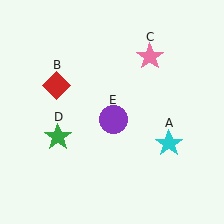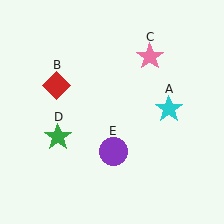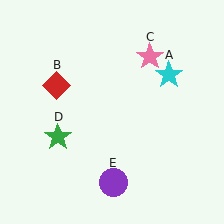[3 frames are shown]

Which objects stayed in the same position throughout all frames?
Red diamond (object B) and pink star (object C) and green star (object D) remained stationary.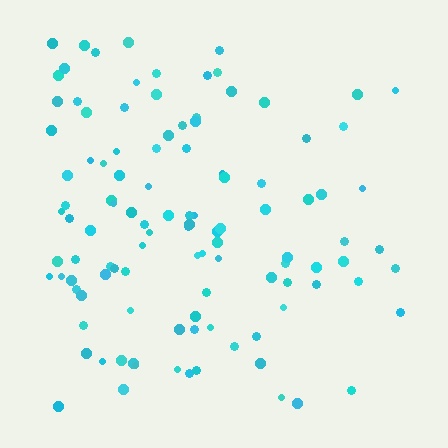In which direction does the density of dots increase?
From right to left, with the left side densest.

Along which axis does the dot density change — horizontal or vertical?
Horizontal.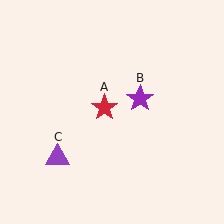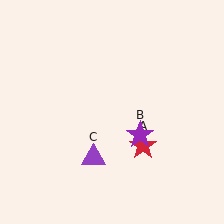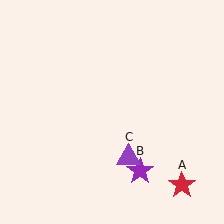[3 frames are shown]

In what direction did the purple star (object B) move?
The purple star (object B) moved down.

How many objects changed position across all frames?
3 objects changed position: red star (object A), purple star (object B), purple triangle (object C).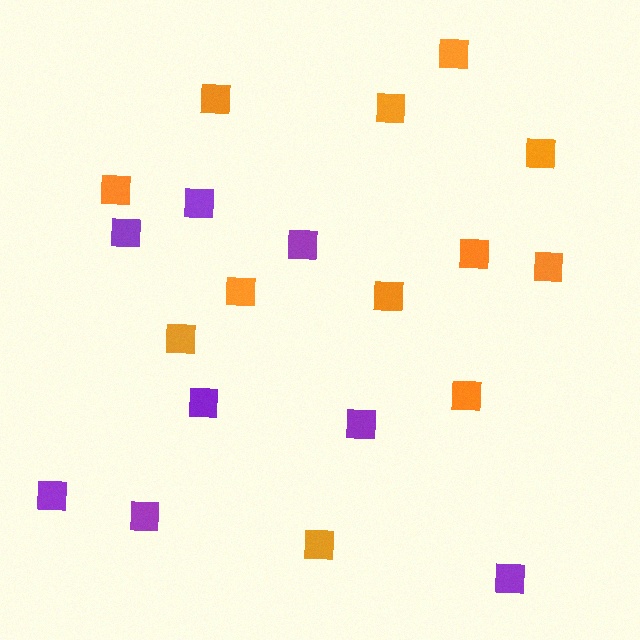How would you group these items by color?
There are 2 groups: one group of purple squares (8) and one group of orange squares (12).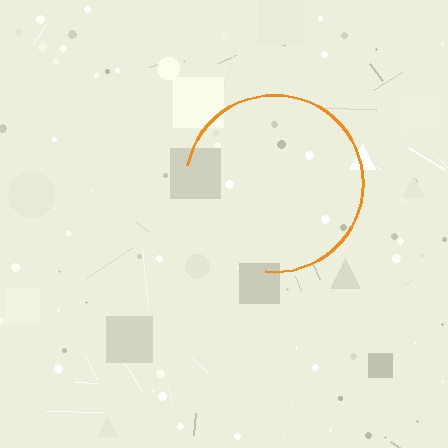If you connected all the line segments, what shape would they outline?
They would outline a circle.